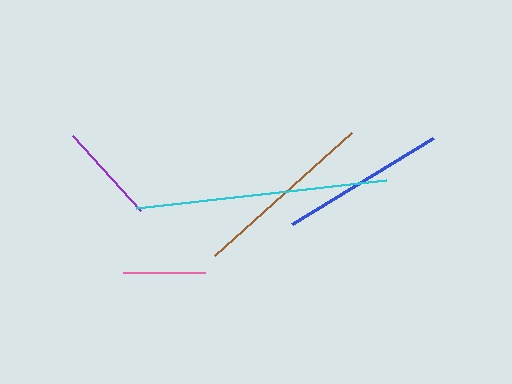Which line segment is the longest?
The cyan line is the longest at approximately 252 pixels.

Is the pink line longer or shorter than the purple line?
The purple line is longer than the pink line.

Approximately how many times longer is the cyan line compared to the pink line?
The cyan line is approximately 3.1 times the length of the pink line.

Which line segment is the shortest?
The pink line is the shortest at approximately 82 pixels.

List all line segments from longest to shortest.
From longest to shortest: cyan, brown, blue, purple, pink.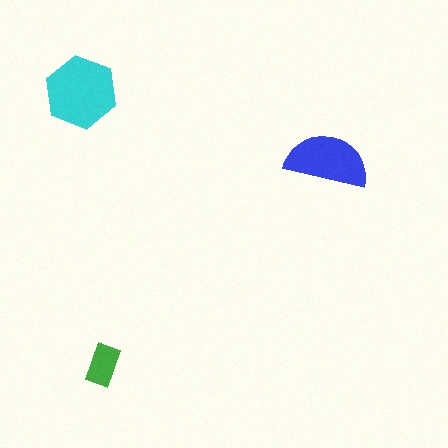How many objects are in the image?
There are 3 objects in the image.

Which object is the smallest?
The green rectangle.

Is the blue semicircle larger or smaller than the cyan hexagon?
Smaller.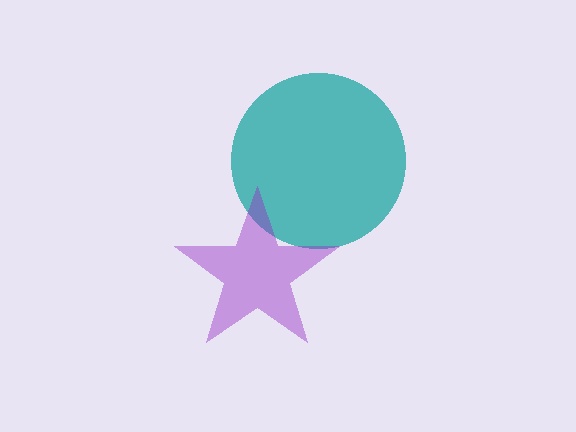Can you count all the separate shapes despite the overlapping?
Yes, there are 2 separate shapes.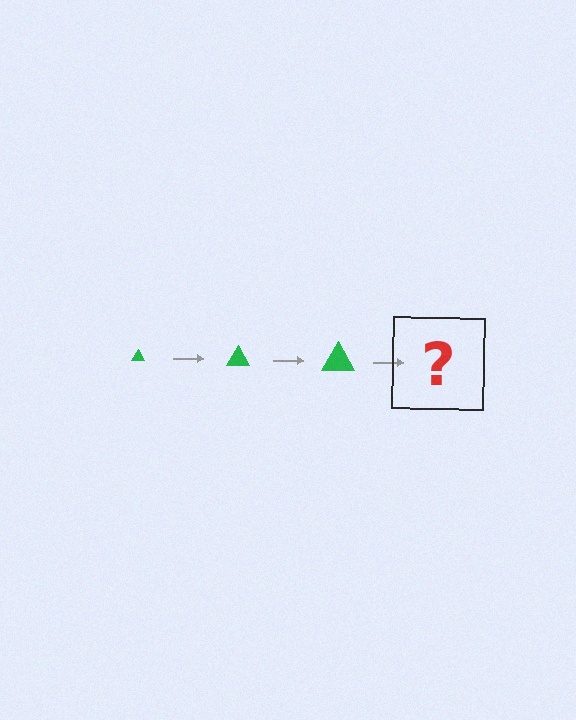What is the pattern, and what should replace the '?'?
The pattern is that the triangle gets progressively larger each step. The '?' should be a green triangle, larger than the previous one.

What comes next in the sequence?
The next element should be a green triangle, larger than the previous one.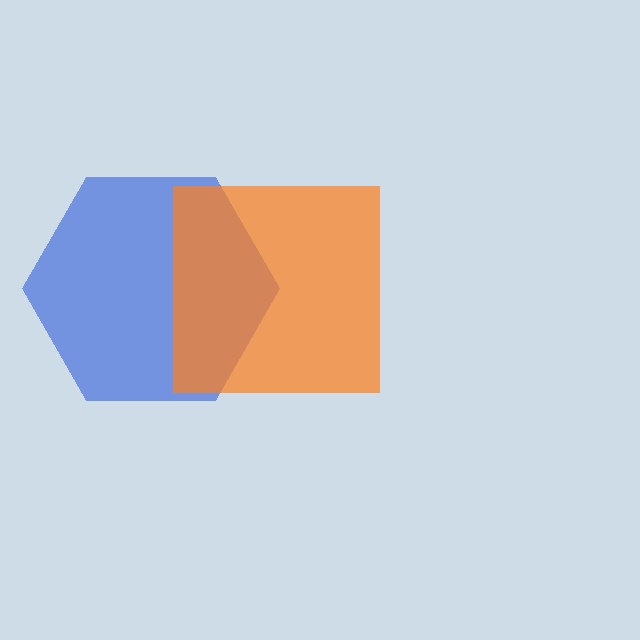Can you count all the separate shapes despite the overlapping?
Yes, there are 2 separate shapes.